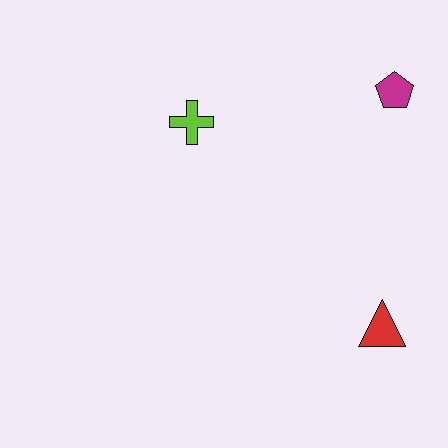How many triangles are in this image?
There is 1 triangle.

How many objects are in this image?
There are 3 objects.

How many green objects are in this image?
There are no green objects.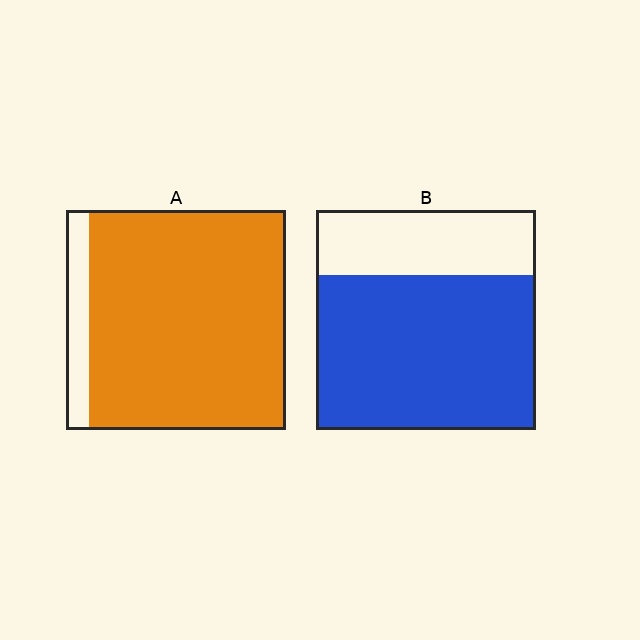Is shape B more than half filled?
Yes.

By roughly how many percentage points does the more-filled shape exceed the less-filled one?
By roughly 20 percentage points (A over B).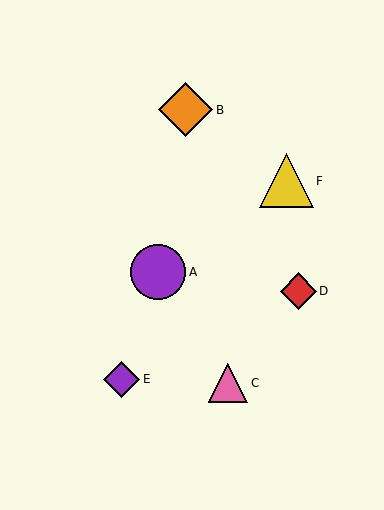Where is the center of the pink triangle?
The center of the pink triangle is at (228, 383).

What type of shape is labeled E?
Shape E is a purple diamond.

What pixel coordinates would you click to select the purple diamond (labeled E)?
Click at (122, 379) to select the purple diamond E.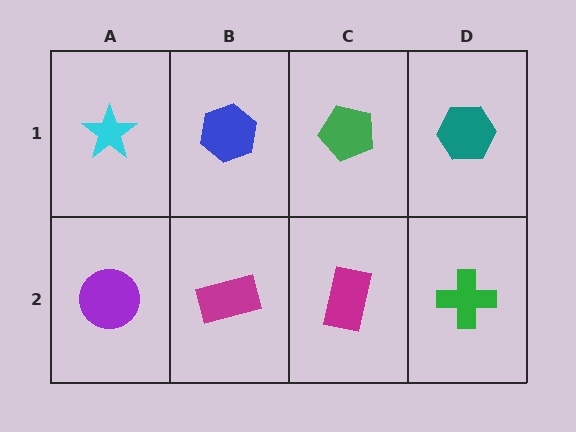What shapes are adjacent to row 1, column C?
A magenta rectangle (row 2, column C), a blue hexagon (row 1, column B), a teal hexagon (row 1, column D).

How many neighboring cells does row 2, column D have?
2.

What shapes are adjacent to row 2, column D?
A teal hexagon (row 1, column D), a magenta rectangle (row 2, column C).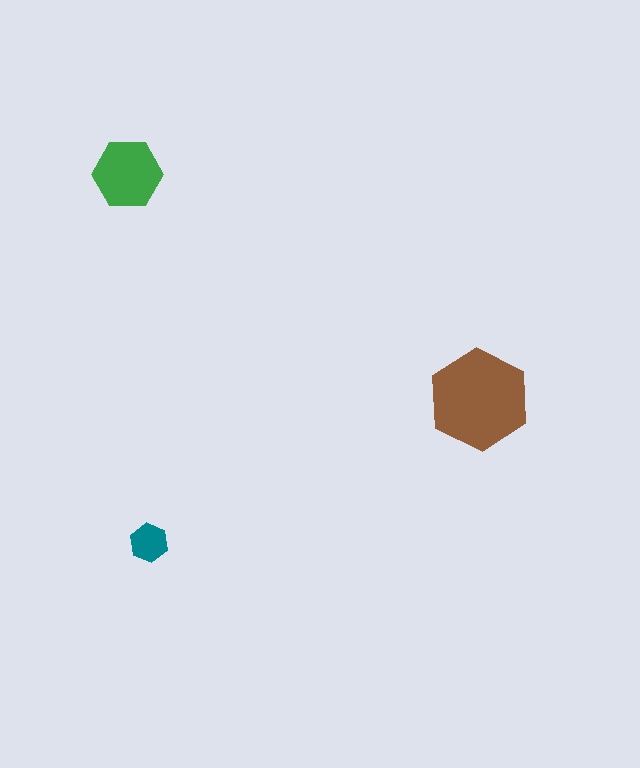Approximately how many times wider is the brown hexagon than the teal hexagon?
About 2.5 times wider.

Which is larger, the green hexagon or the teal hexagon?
The green one.